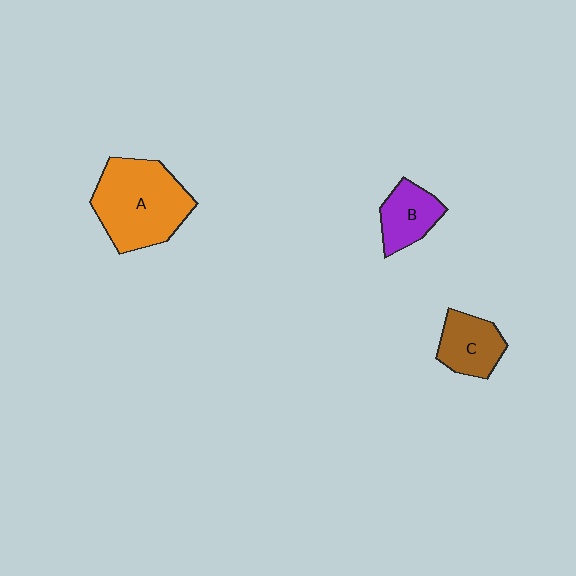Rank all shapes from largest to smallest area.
From largest to smallest: A (orange), C (brown), B (purple).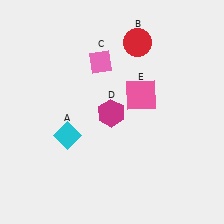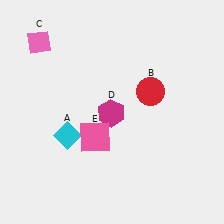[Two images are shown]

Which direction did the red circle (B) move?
The red circle (B) moved down.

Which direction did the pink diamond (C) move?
The pink diamond (C) moved left.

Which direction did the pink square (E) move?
The pink square (E) moved left.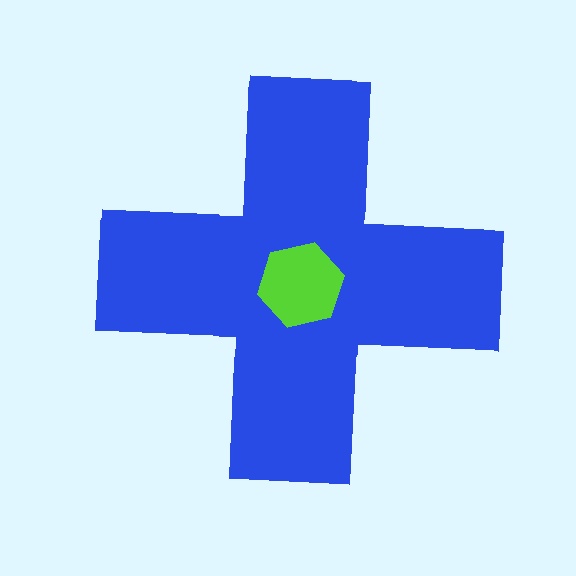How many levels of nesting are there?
2.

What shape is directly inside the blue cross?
The lime hexagon.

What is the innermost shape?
The lime hexagon.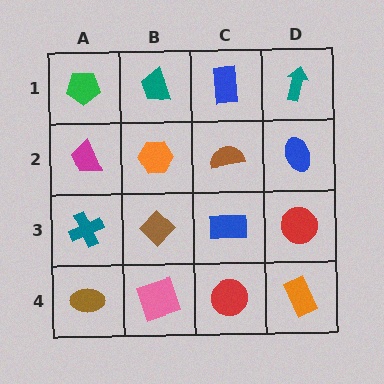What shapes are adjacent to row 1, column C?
A brown semicircle (row 2, column C), a teal trapezoid (row 1, column B), a teal arrow (row 1, column D).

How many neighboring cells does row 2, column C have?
4.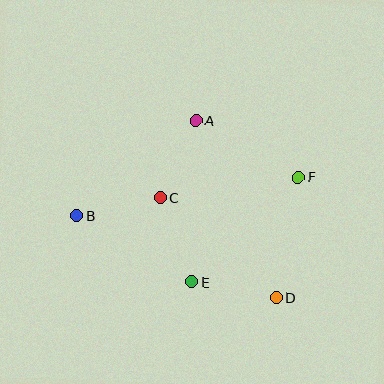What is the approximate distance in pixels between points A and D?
The distance between A and D is approximately 195 pixels.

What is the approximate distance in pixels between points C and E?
The distance between C and E is approximately 90 pixels.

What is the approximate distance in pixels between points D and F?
The distance between D and F is approximately 122 pixels.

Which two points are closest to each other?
Points A and C are closest to each other.